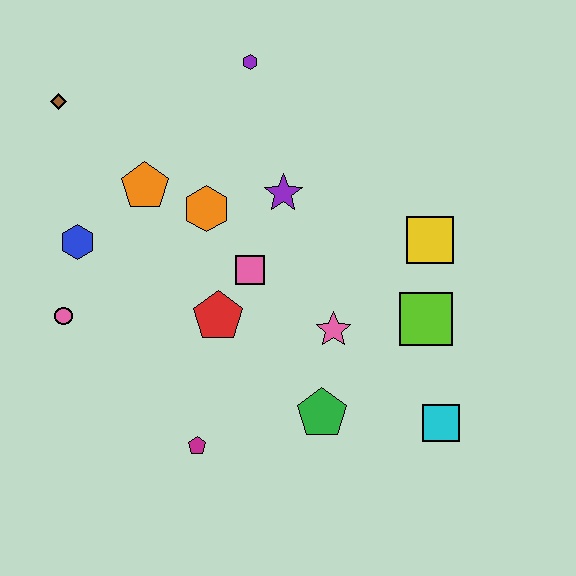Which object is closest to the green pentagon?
The pink star is closest to the green pentagon.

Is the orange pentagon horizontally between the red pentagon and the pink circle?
Yes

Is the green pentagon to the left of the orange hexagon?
No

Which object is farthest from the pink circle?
The cyan square is farthest from the pink circle.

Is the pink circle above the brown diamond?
No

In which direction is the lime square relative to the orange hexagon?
The lime square is to the right of the orange hexagon.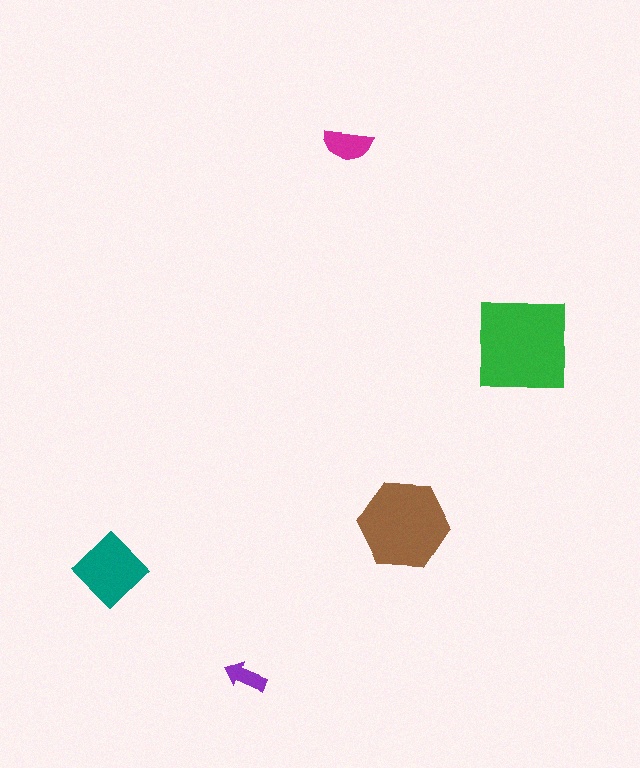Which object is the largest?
The green square.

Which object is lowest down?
The purple arrow is bottommost.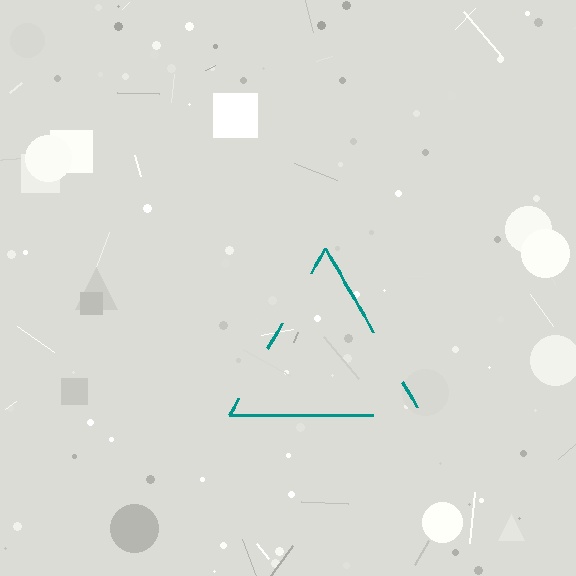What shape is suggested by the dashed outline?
The dashed outline suggests a triangle.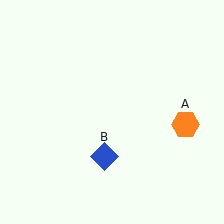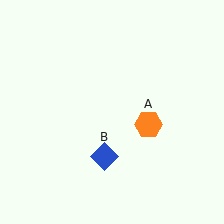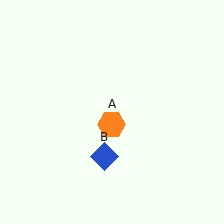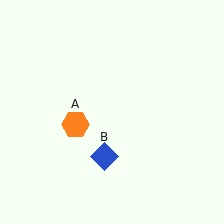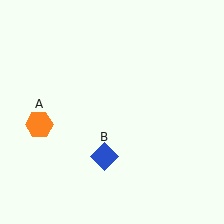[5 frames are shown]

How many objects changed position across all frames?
1 object changed position: orange hexagon (object A).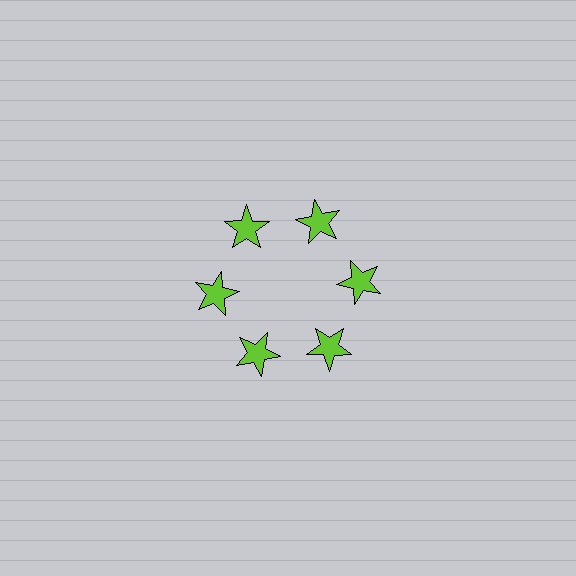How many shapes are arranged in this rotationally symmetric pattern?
There are 6 shapes, arranged in 6 groups of 1.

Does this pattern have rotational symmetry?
Yes, this pattern has 6-fold rotational symmetry. It looks the same after rotating 60 degrees around the center.